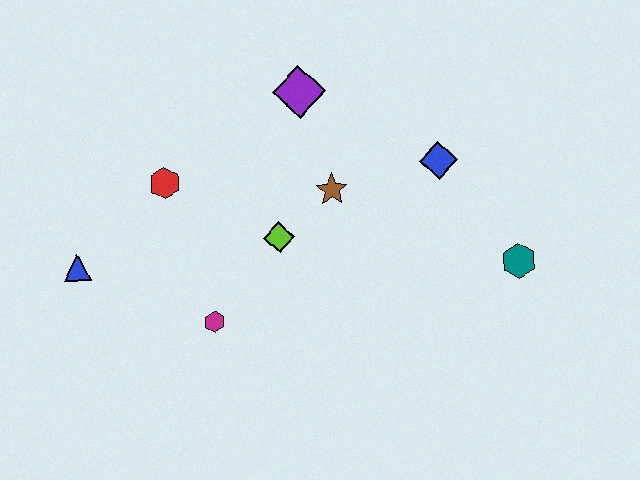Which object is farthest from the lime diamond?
The teal hexagon is farthest from the lime diamond.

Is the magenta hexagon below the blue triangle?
Yes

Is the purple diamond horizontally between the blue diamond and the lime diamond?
Yes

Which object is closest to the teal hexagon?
The blue diamond is closest to the teal hexagon.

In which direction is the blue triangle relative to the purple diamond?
The blue triangle is to the left of the purple diamond.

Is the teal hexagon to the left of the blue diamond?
No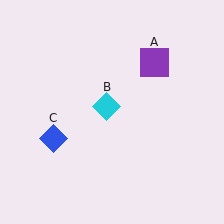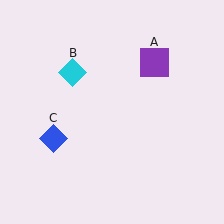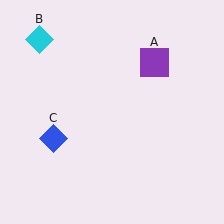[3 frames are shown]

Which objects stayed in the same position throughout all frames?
Purple square (object A) and blue diamond (object C) remained stationary.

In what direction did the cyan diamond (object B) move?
The cyan diamond (object B) moved up and to the left.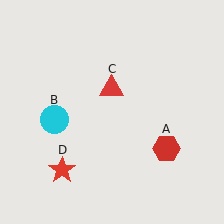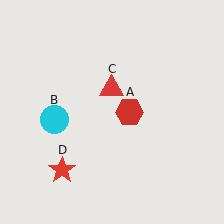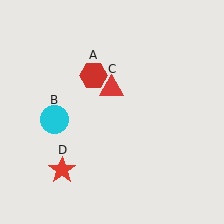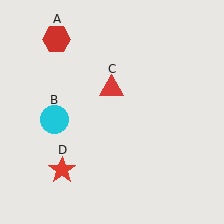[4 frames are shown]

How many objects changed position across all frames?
1 object changed position: red hexagon (object A).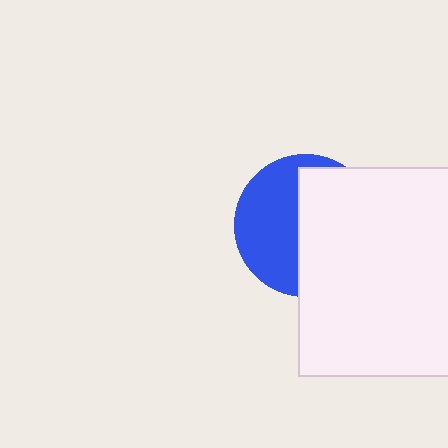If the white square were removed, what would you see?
You would see the complete blue circle.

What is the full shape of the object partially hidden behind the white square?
The partially hidden object is a blue circle.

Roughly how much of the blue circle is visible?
About half of it is visible (roughly 46%).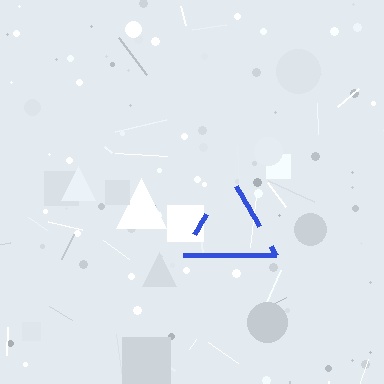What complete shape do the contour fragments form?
The contour fragments form a triangle.